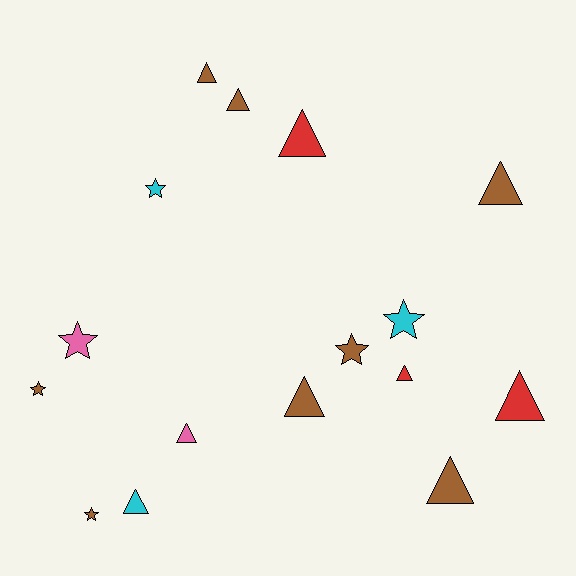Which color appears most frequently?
Brown, with 8 objects.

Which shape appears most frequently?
Triangle, with 10 objects.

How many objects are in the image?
There are 16 objects.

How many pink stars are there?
There is 1 pink star.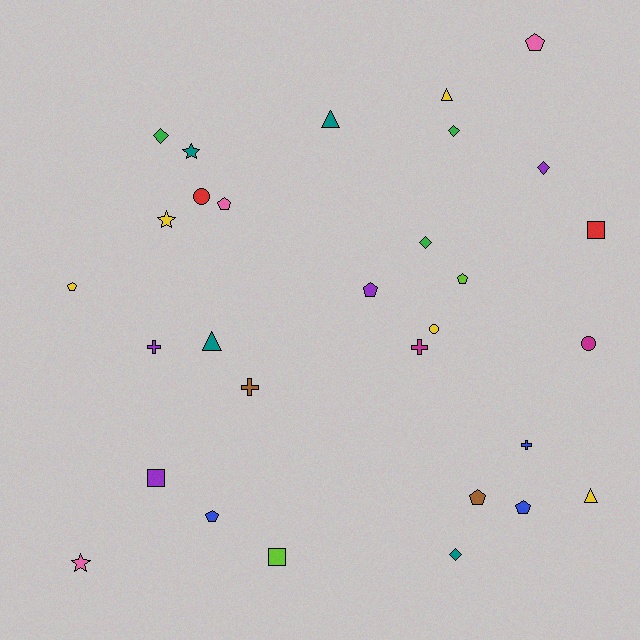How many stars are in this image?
There are 3 stars.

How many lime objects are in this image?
There are 2 lime objects.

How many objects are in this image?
There are 30 objects.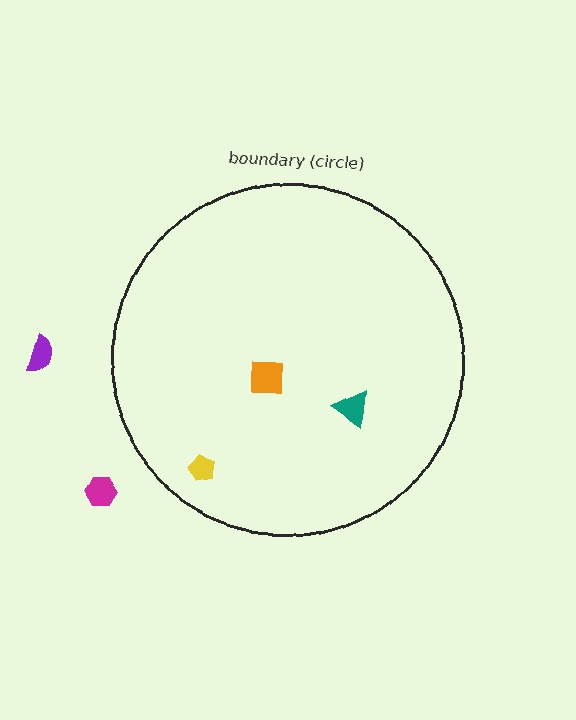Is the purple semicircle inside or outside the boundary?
Outside.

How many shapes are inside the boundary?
3 inside, 2 outside.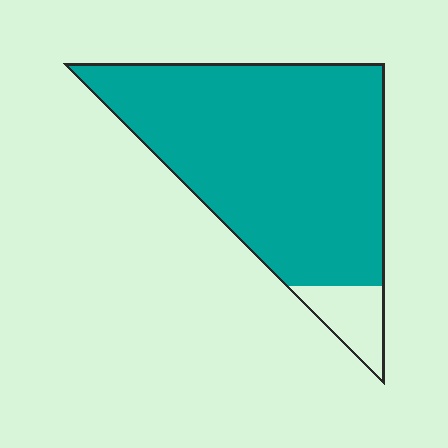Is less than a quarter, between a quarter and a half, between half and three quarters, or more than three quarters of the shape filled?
More than three quarters.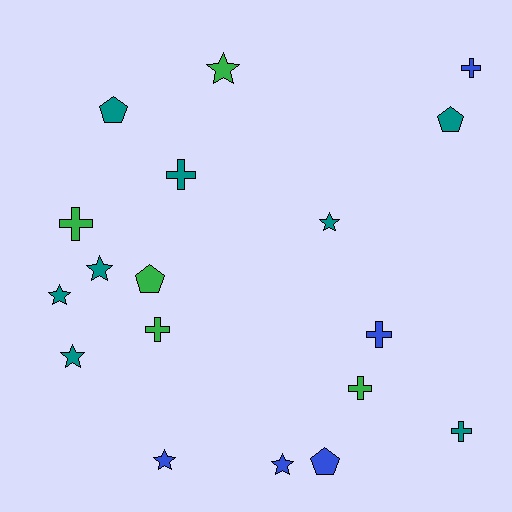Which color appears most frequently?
Teal, with 8 objects.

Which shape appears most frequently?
Cross, with 7 objects.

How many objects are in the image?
There are 18 objects.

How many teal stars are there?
There are 4 teal stars.